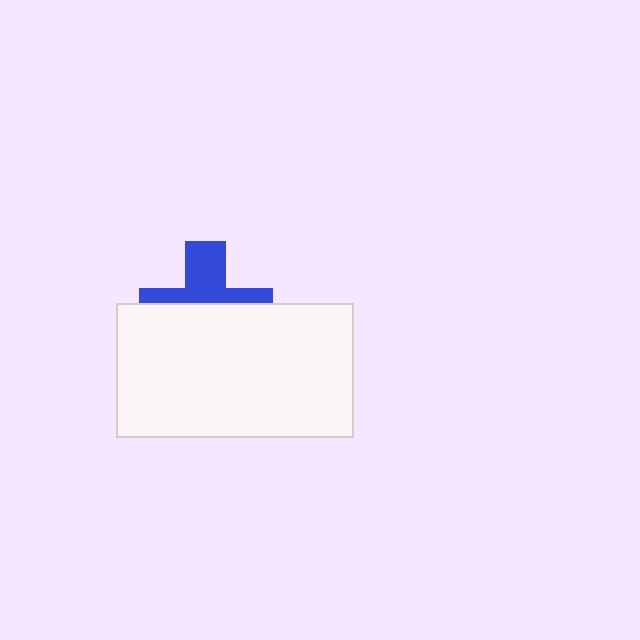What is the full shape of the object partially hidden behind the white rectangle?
The partially hidden object is a blue cross.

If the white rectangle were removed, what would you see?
You would see the complete blue cross.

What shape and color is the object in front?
The object in front is a white rectangle.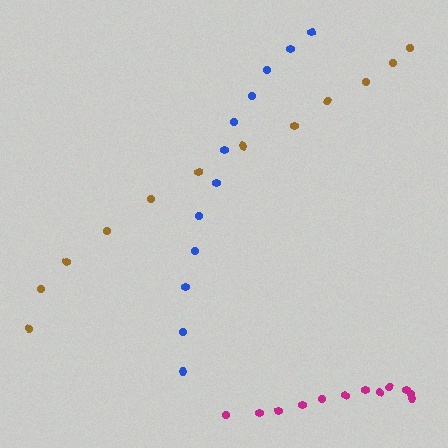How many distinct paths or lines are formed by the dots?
There are 3 distinct paths.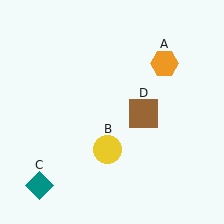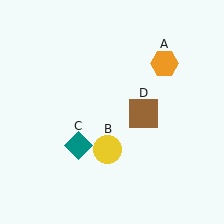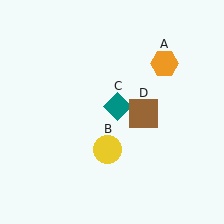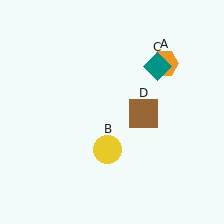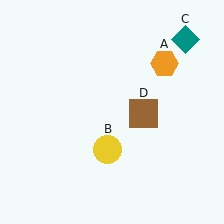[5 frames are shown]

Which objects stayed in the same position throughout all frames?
Orange hexagon (object A) and yellow circle (object B) and brown square (object D) remained stationary.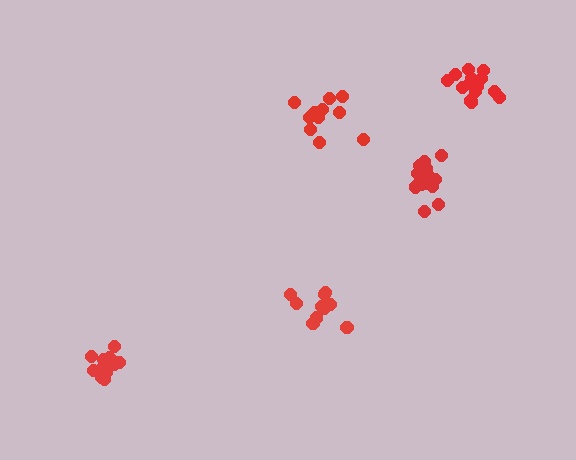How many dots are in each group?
Group 1: 11 dots, Group 2: 17 dots, Group 3: 11 dots, Group 4: 11 dots, Group 5: 15 dots (65 total).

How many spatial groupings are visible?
There are 5 spatial groupings.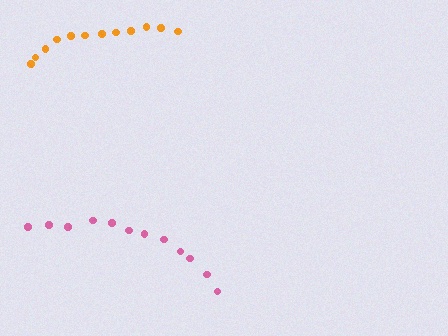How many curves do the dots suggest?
There are 2 distinct paths.